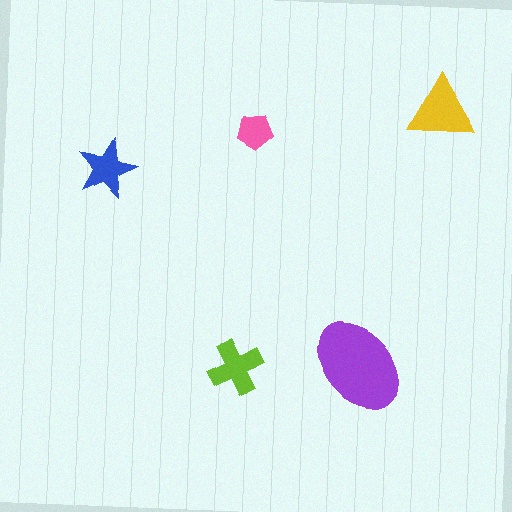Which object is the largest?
The purple ellipse.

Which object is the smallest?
The pink pentagon.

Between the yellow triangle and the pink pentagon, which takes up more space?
The yellow triangle.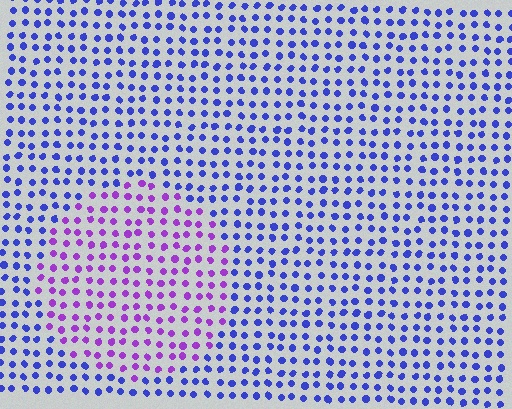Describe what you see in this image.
The image is filled with small blue elements in a uniform arrangement. A circle-shaped region is visible where the elements are tinted to a slightly different hue, forming a subtle color boundary.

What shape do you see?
I see a circle.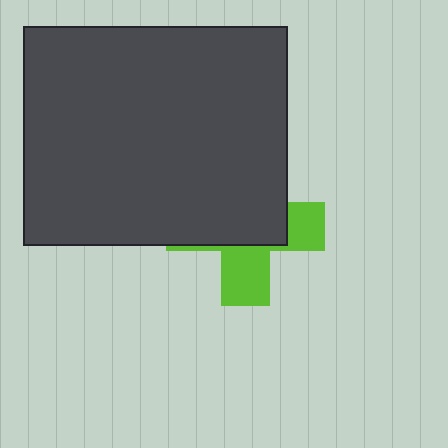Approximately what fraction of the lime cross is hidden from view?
Roughly 60% of the lime cross is hidden behind the dark gray rectangle.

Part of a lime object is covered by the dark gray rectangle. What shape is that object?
It is a cross.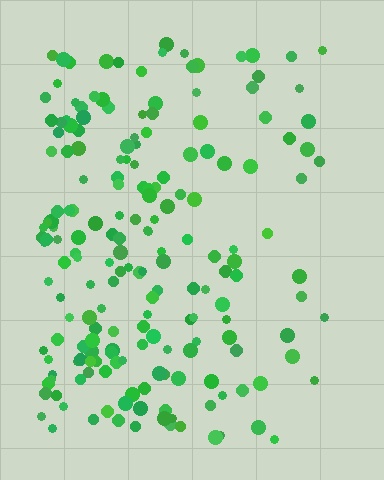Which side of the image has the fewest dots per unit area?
The right.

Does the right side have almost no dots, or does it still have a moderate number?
Still a moderate number, just noticeably fewer than the left.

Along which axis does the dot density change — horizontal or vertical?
Horizontal.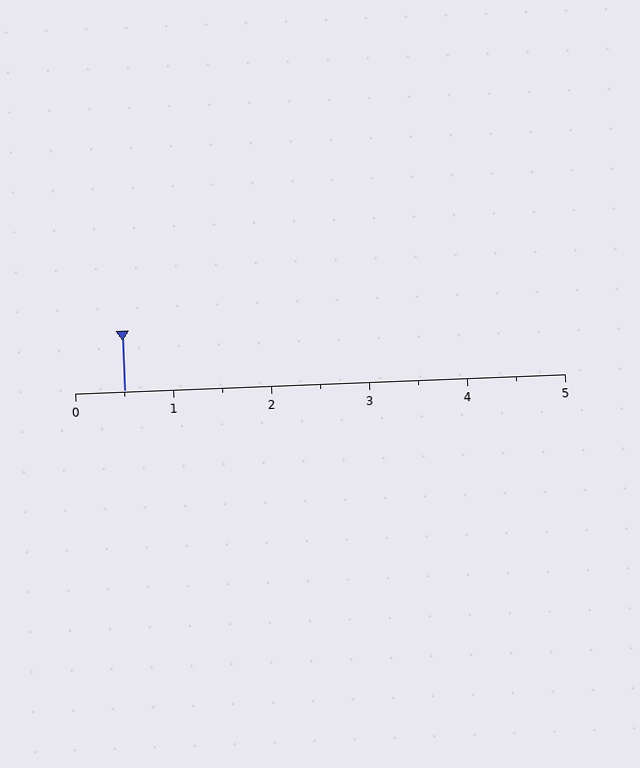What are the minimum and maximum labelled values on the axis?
The axis runs from 0 to 5.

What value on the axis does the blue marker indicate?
The marker indicates approximately 0.5.